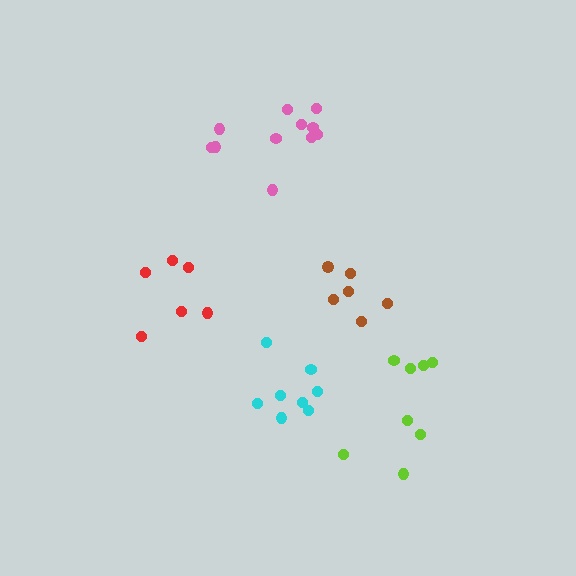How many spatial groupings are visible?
There are 5 spatial groupings.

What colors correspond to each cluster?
The clusters are colored: cyan, brown, red, lime, pink.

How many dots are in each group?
Group 1: 8 dots, Group 2: 6 dots, Group 3: 6 dots, Group 4: 8 dots, Group 5: 11 dots (39 total).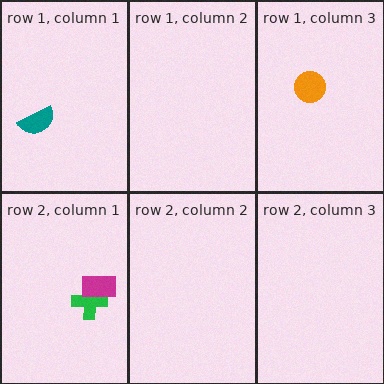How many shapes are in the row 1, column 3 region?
1.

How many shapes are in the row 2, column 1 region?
2.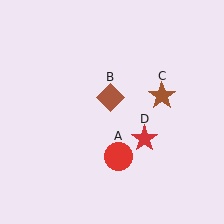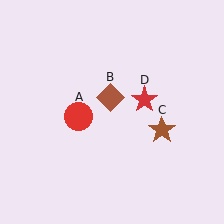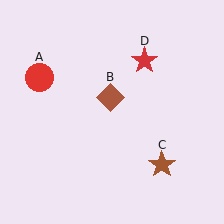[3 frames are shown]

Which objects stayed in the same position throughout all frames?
Brown diamond (object B) remained stationary.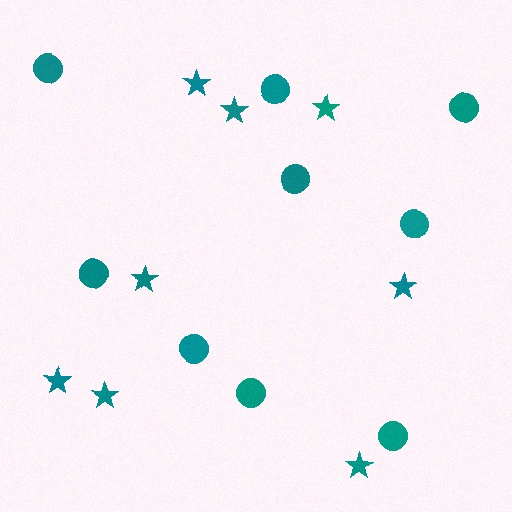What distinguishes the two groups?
There are 2 groups: one group of circles (9) and one group of stars (8).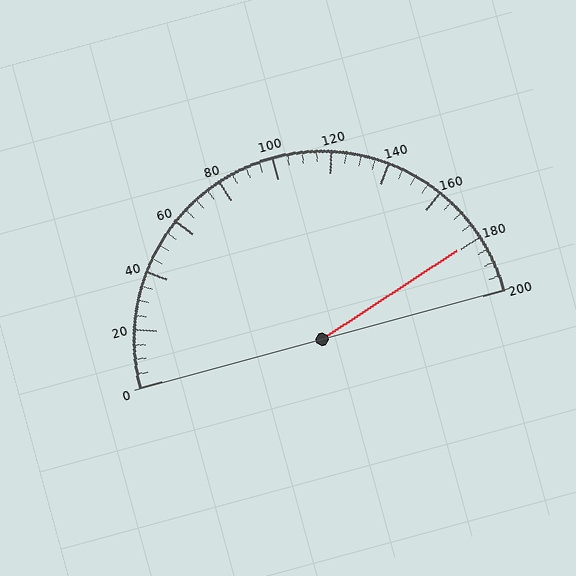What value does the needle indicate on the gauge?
The needle indicates approximately 180.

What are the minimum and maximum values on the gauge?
The gauge ranges from 0 to 200.